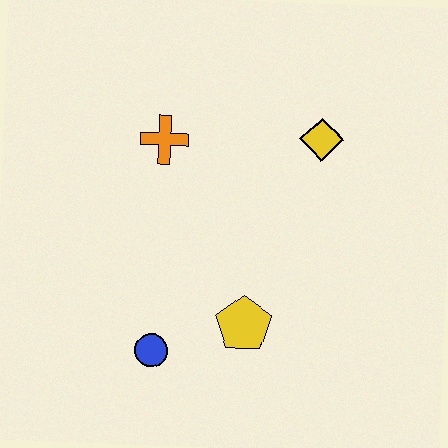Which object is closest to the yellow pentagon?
The blue circle is closest to the yellow pentagon.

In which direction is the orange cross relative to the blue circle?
The orange cross is above the blue circle.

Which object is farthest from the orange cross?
The blue circle is farthest from the orange cross.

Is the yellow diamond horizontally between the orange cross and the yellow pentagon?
No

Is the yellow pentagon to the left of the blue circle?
No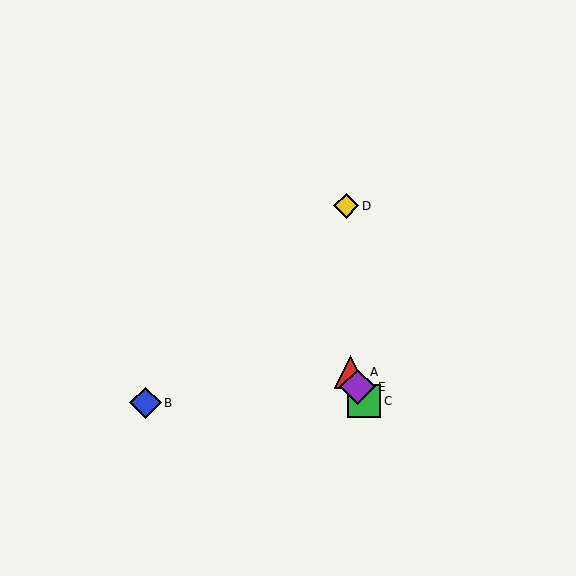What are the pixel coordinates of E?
Object E is at (357, 387).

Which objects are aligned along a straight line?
Objects A, C, E are aligned along a straight line.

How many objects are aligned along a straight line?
3 objects (A, C, E) are aligned along a straight line.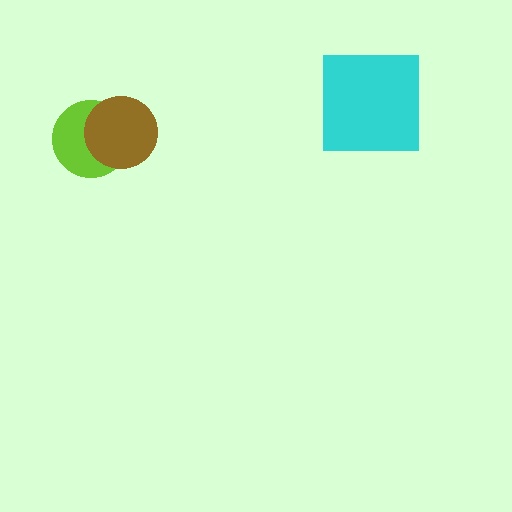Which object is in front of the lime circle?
The brown circle is in front of the lime circle.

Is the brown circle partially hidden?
No, no other shape covers it.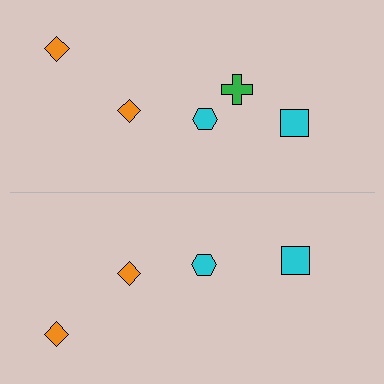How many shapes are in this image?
There are 9 shapes in this image.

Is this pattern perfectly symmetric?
No, the pattern is not perfectly symmetric. A green cross is missing from the bottom side.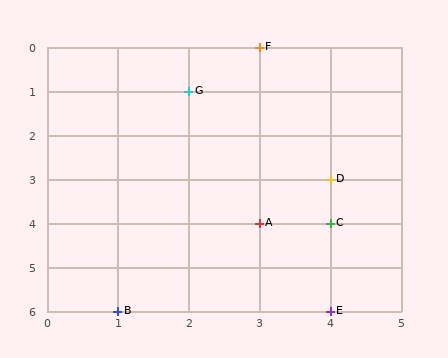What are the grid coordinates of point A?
Point A is at grid coordinates (3, 4).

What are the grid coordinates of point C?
Point C is at grid coordinates (4, 4).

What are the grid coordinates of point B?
Point B is at grid coordinates (1, 6).